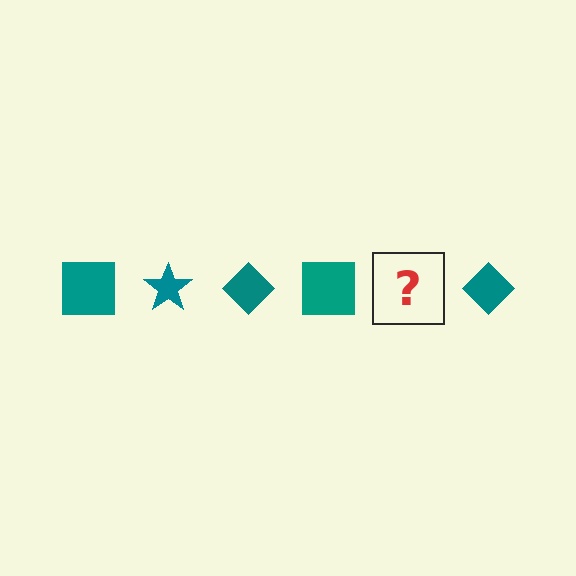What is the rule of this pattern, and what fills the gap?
The rule is that the pattern cycles through square, star, diamond shapes in teal. The gap should be filled with a teal star.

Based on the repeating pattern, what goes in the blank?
The blank should be a teal star.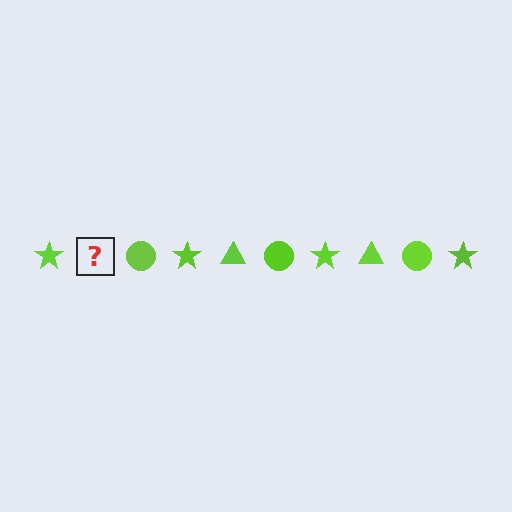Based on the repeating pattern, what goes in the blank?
The blank should be a lime triangle.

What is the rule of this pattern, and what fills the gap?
The rule is that the pattern cycles through star, triangle, circle shapes in lime. The gap should be filled with a lime triangle.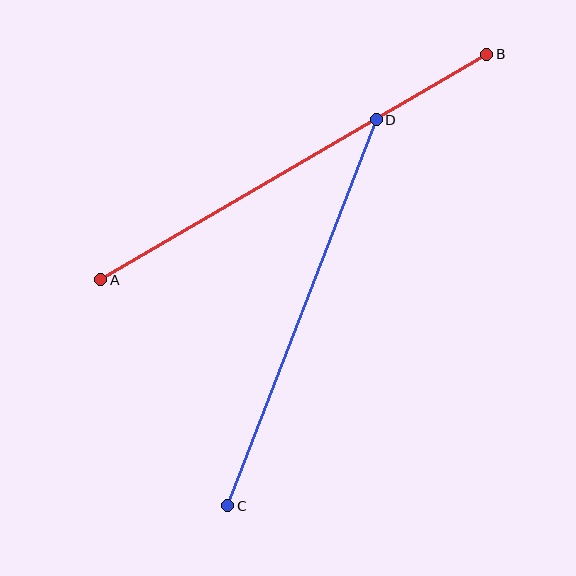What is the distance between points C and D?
The distance is approximately 414 pixels.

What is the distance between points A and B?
The distance is approximately 447 pixels.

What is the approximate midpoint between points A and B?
The midpoint is at approximately (294, 167) pixels.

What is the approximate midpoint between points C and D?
The midpoint is at approximately (302, 313) pixels.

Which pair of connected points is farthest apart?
Points A and B are farthest apart.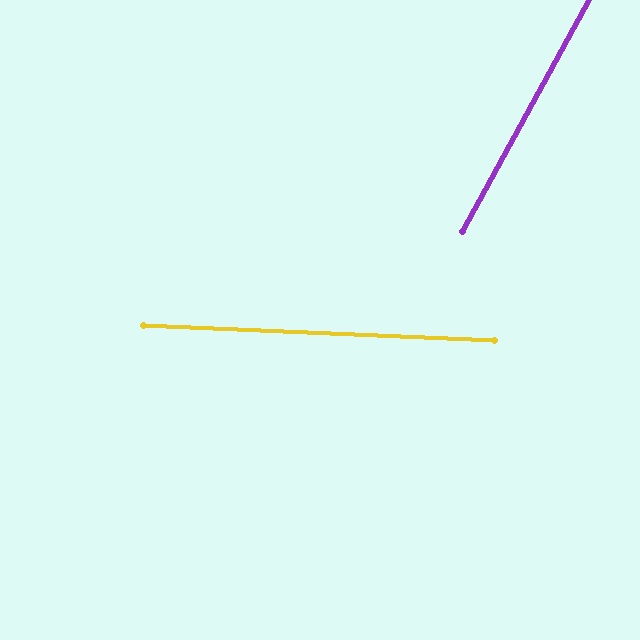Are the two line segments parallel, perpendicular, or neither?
Neither parallel nor perpendicular — they differ by about 64°.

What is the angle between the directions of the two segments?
Approximately 64 degrees.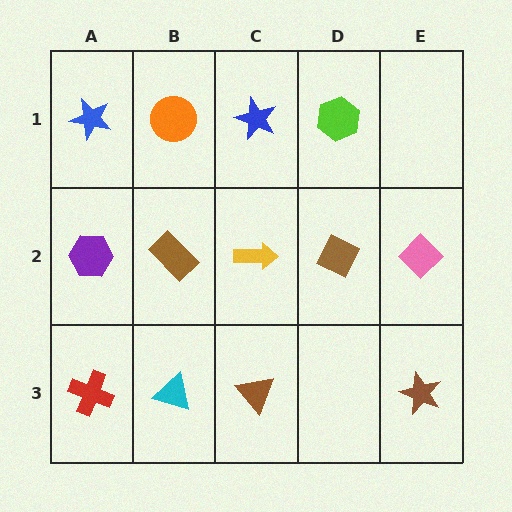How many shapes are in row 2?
5 shapes.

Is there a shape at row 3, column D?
No, that cell is empty.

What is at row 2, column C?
A yellow arrow.